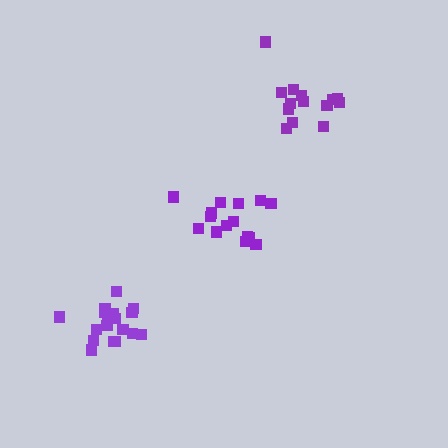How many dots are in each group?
Group 1: 19 dots, Group 2: 15 dots, Group 3: 14 dots (48 total).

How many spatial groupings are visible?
There are 3 spatial groupings.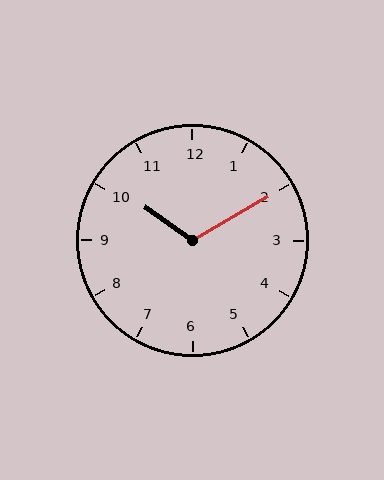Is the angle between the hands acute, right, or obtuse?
It is obtuse.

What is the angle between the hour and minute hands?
Approximately 115 degrees.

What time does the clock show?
10:10.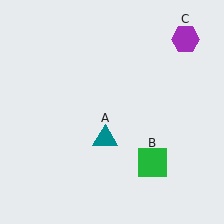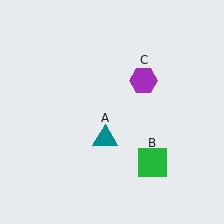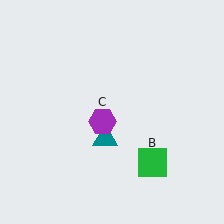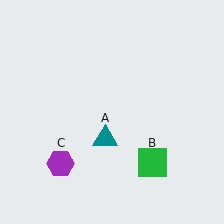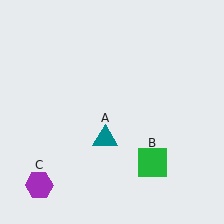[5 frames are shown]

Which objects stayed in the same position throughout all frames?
Teal triangle (object A) and green square (object B) remained stationary.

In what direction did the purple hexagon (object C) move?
The purple hexagon (object C) moved down and to the left.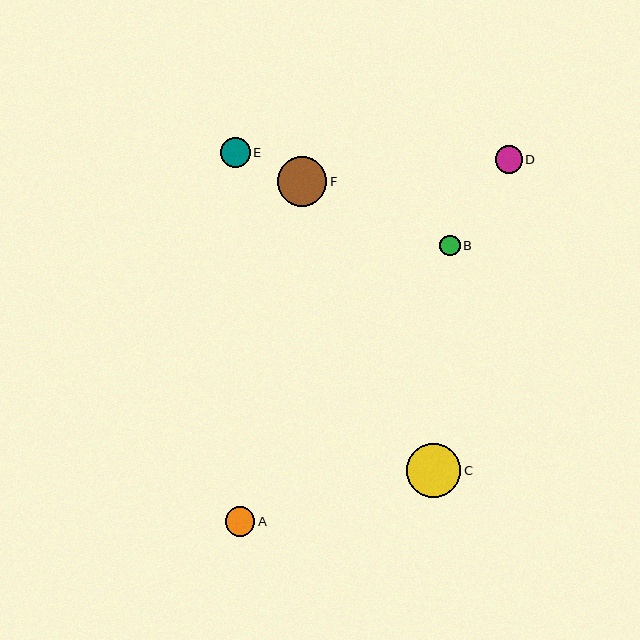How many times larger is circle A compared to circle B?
Circle A is approximately 1.4 times the size of circle B.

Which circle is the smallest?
Circle B is the smallest with a size of approximately 21 pixels.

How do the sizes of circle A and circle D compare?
Circle A and circle D are approximately the same size.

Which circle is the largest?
Circle C is the largest with a size of approximately 55 pixels.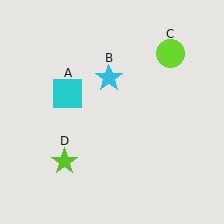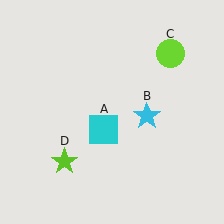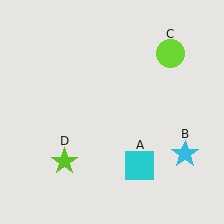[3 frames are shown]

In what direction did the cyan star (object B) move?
The cyan star (object B) moved down and to the right.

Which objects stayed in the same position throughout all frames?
Lime circle (object C) and lime star (object D) remained stationary.